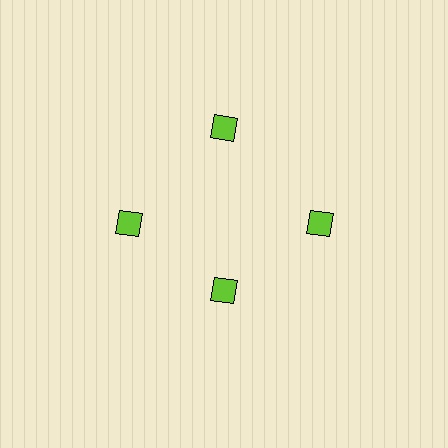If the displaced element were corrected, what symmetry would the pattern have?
It would have 4-fold rotational symmetry — the pattern would map onto itself every 90 degrees.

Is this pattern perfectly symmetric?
No. The 4 lime diamonds are arranged in a ring, but one element near the 6 o'clock position is pulled inward toward the center, breaking the 4-fold rotational symmetry.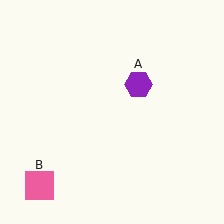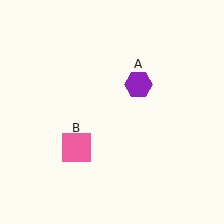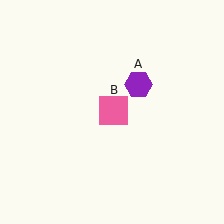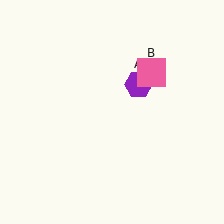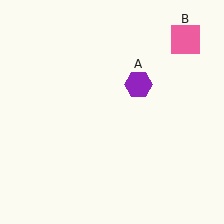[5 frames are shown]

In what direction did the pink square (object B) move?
The pink square (object B) moved up and to the right.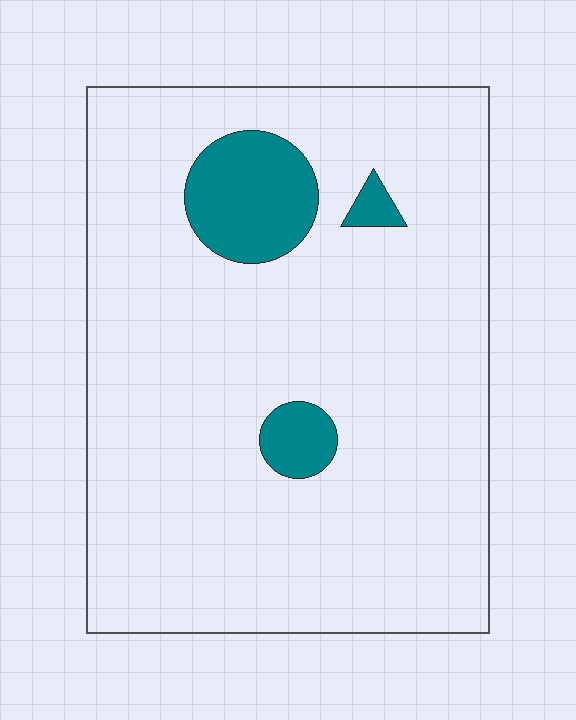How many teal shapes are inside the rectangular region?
3.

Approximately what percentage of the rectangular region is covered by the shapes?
Approximately 10%.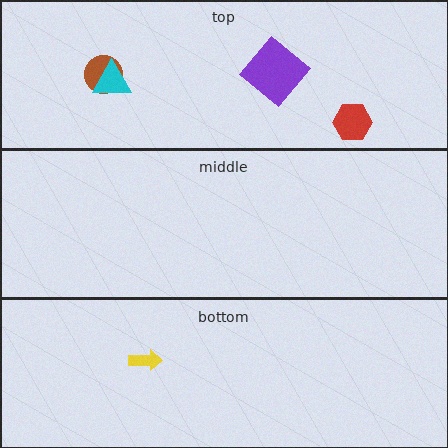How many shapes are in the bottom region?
1.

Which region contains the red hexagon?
The top region.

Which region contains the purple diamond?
The top region.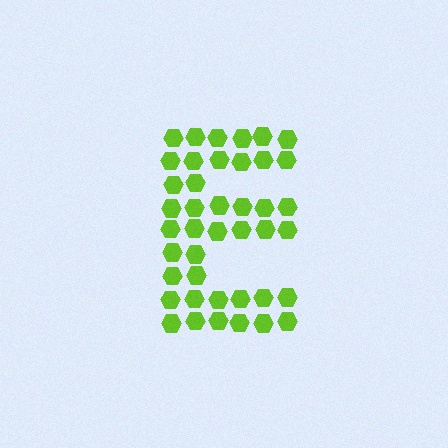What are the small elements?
The small elements are hexagons.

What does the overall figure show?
The overall figure shows the letter E.